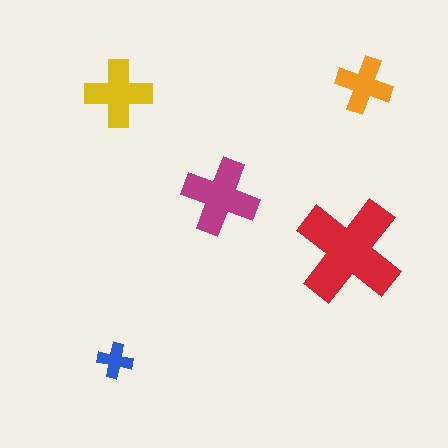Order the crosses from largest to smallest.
the red one, the magenta one, the yellow one, the orange one, the blue one.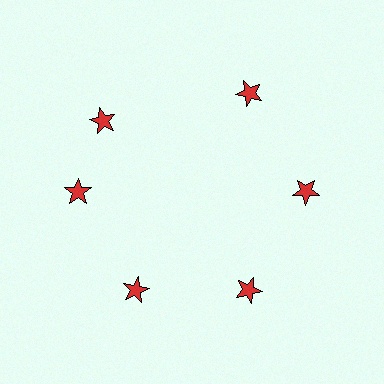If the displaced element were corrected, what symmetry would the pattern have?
It would have 6-fold rotational symmetry — the pattern would map onto itself every 60 degrees.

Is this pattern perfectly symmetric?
No. The 6 red stars are arranged in a ring, but one element near the 11 o'clock position is rotated out of alignment along the ring, breaking the 6-fold rotational symmetry.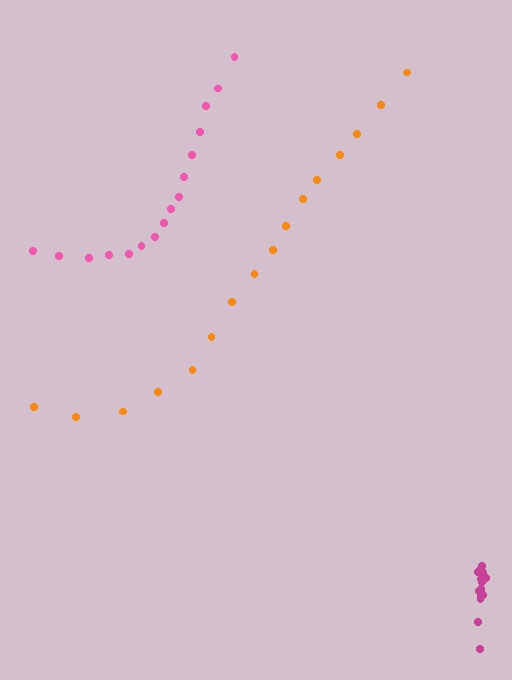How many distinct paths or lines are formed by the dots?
There are 3 distinct paths.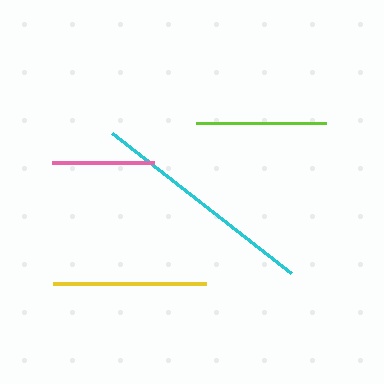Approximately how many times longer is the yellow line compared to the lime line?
The yellow line is approximately 1.2 times the length of the lime line.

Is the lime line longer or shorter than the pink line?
The lime line is longer than the pink line.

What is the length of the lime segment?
The lime segment is approximately 130 pixels long.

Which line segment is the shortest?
The pink line is the shortest at approximately 102 pixels.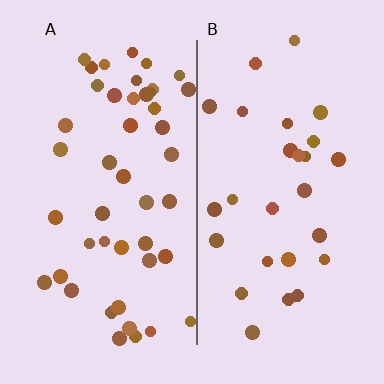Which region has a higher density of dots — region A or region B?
A (the left).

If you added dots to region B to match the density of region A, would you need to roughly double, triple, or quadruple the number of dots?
Approximately double.